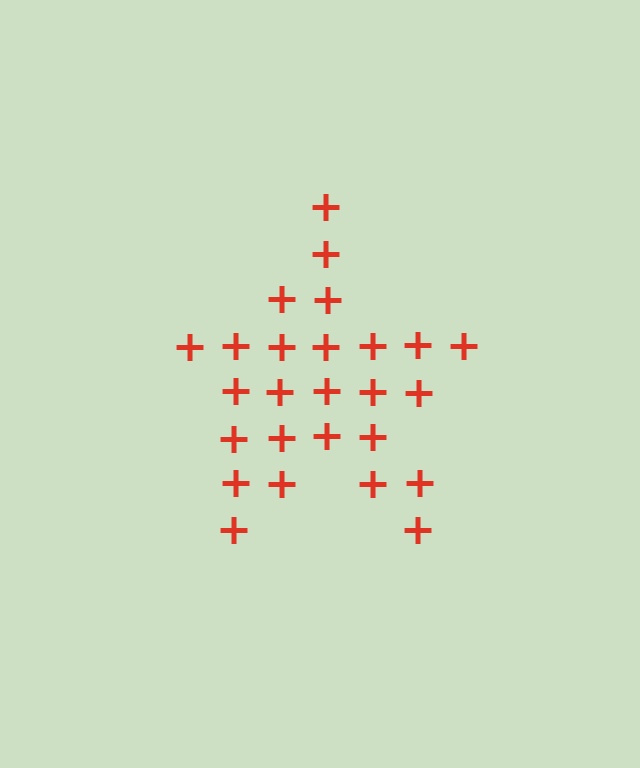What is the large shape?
The large shape is a star.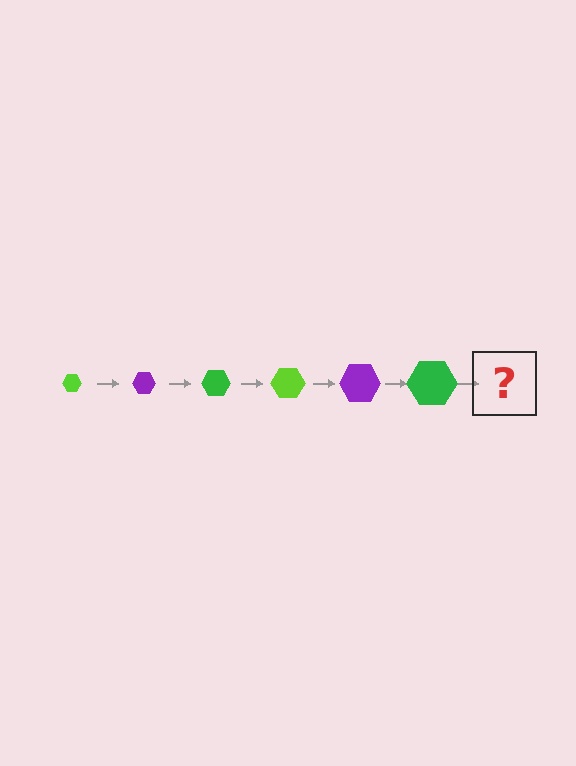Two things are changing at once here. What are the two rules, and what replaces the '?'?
The two rules are that the hexagon grows larger each step and the color cycles through lime, purple, and green. The '?' should be a lime hexagon, larger than the previous one.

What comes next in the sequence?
The next element should be a lime hexagon, larger than the previous one.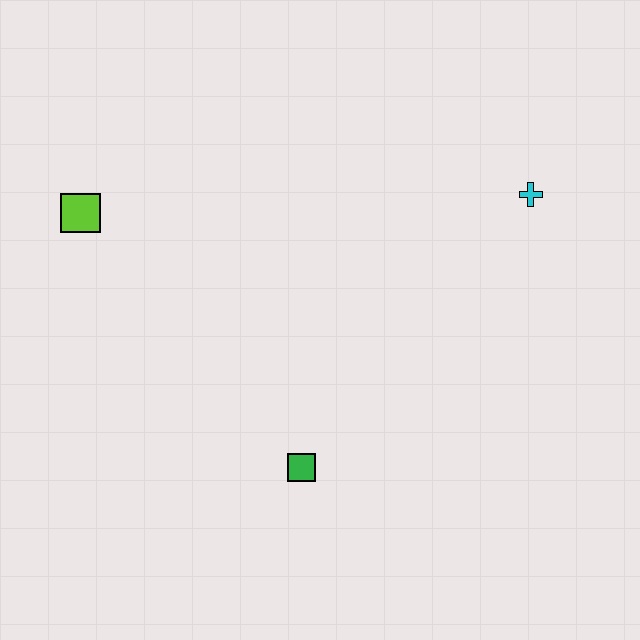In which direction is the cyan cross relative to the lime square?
The cyan cross is to the right of the lime square.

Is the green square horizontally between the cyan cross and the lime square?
Yes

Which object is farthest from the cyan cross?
The lime square is farthest from the cyan cross.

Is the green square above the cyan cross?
No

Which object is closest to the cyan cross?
The green square is closest to the cyan cross.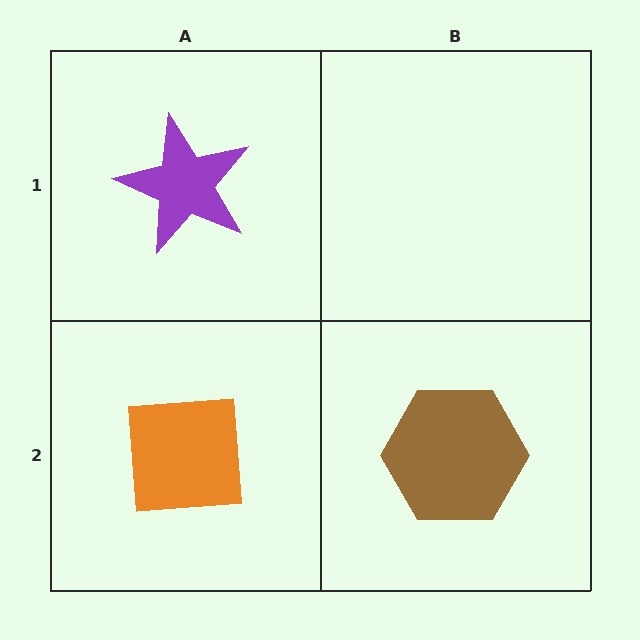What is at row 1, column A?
A purple star.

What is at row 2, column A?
An orange square.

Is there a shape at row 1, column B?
No, that cell is empty.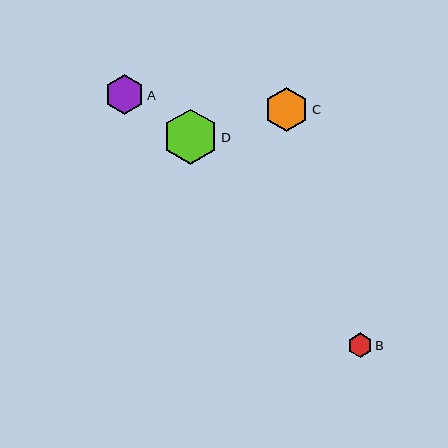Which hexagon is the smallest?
Hexagon B is the smallest with a size of approximately 25 pixels.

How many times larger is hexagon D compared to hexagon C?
Hexagon D is approximately 1.3 times the size of hexagon C.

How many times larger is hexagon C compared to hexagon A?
Hexagon C is approximately 1.1 times the size of hexagon A.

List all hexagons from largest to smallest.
From largest to smallest: D, C, A, B.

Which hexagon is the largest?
Hexagon D is the largest with a size of approximately 55 pixels.